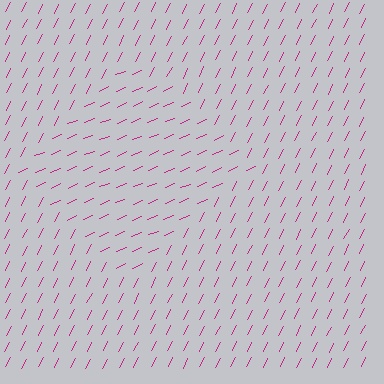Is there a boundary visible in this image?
Yes, there is a texture boundary formed by a change in line orientation.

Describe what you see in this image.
The image is filled with small magenta line segments. A diamond region in the image has lines oriented differently from the surrounding lines, creating a visible texture boundary.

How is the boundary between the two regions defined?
The boundary is defined purely by a change in line orientation (approximately 39 degrees difference). All lines are the same color and thickness.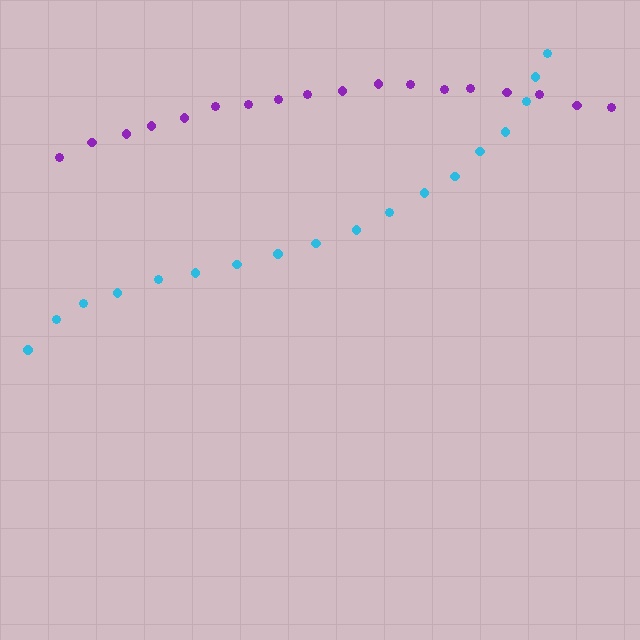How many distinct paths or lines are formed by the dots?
There are 2 distinct paths.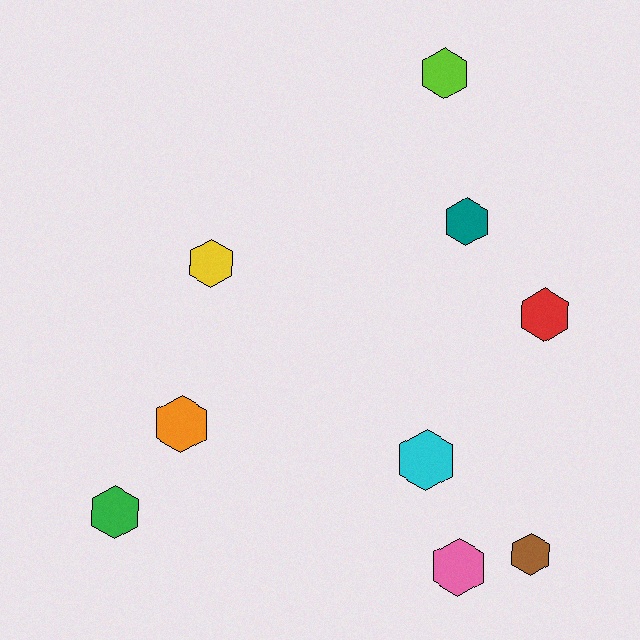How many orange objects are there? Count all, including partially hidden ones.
There is 1 orange object.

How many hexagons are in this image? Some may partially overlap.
There are 9 hexagons.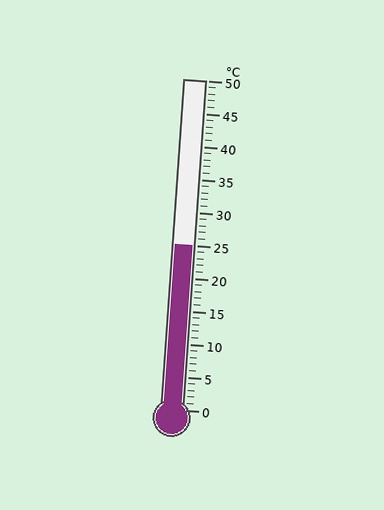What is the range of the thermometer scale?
The thermometer scale ranges from 0°C to 50°C.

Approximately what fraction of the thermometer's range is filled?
The thermometer is filled to approximately 50% of its range.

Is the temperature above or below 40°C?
The temperature is below 40°C.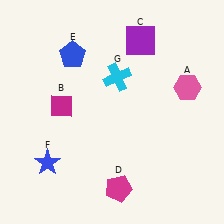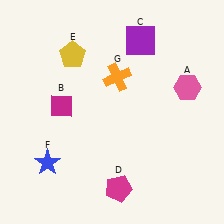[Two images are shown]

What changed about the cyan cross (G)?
In Image 1, G is cyan. In Image 2, it changed to orange.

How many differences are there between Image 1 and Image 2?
There are 2 differences between the two images.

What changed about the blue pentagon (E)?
In Image 1, E is blue. In Image 2, it changed to yellow.